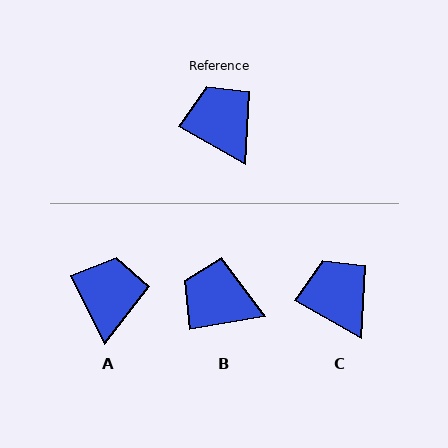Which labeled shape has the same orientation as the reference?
C.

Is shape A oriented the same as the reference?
No, it is off by about 35 degrees.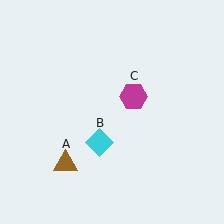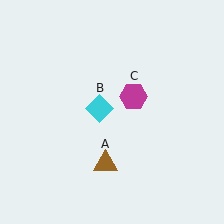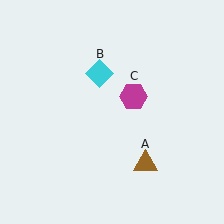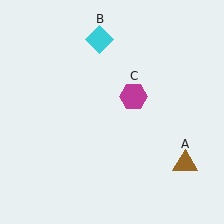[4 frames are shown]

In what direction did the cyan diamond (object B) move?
The cyan diamond (object B) moved up.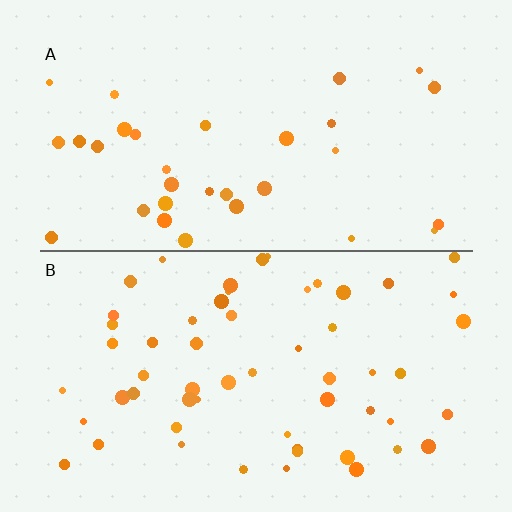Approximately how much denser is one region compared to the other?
Approximately 1.8× — region B over region A.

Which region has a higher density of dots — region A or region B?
B (the bottom).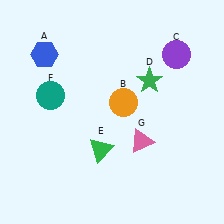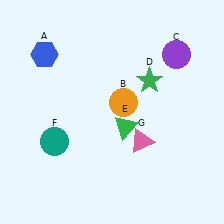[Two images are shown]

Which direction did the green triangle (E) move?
The green triangle (E) moved right.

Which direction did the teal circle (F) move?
The teal circle (F) moved down.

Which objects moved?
The objects that moved are: the green triangle (E), the teal circle (F).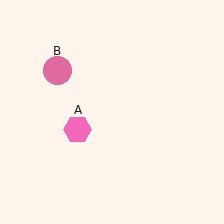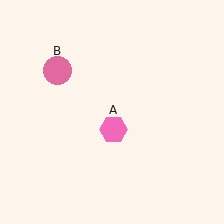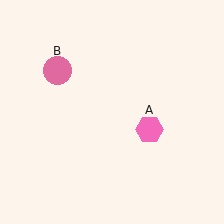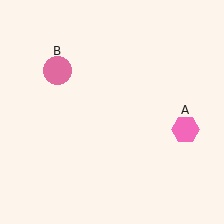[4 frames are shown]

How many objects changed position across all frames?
1 object changed position: pink hexagon (object A).